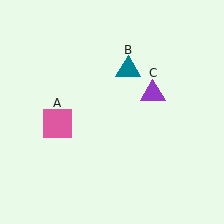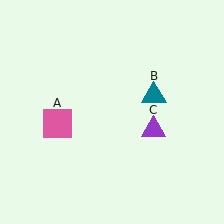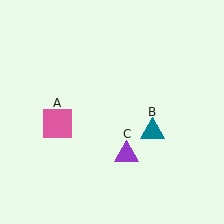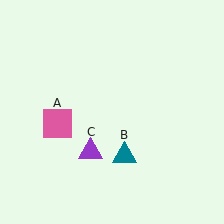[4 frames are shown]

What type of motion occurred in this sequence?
The teal triangle (object B), purple triangle (object C) rotated clockwise around the center of the scene.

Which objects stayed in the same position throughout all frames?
Pink square (object A) remained stationary.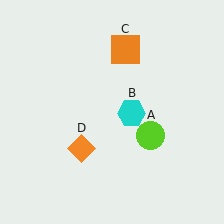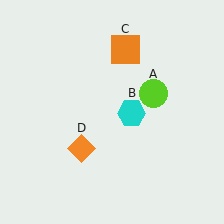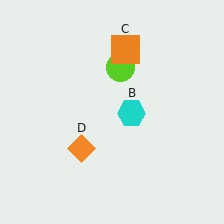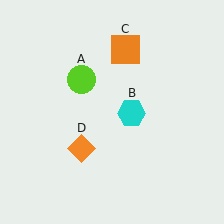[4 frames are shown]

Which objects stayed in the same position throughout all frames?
Cyan hexagon (object B) and orange square (object C) and orange diamond (object D) remained stationary.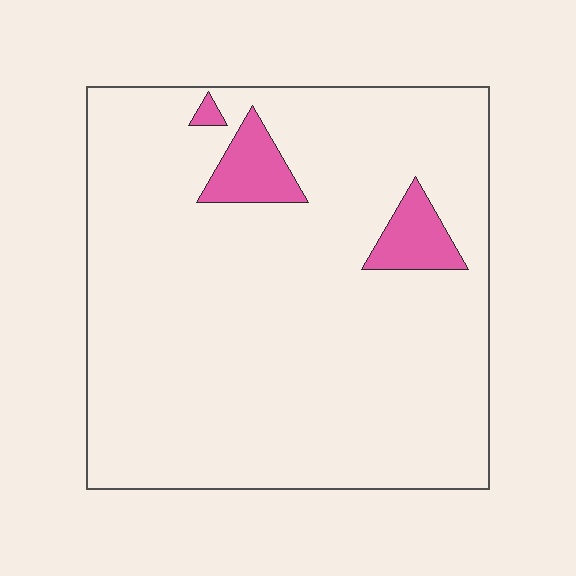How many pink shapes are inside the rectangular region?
3.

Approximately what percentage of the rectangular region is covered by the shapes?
Approximately 5%.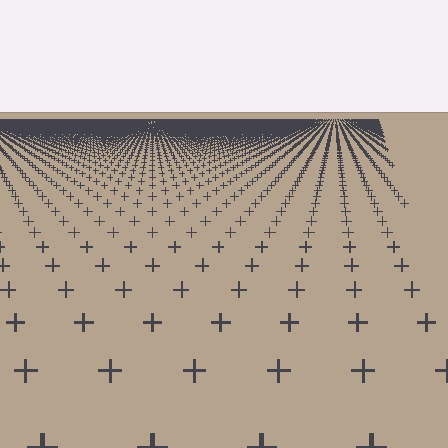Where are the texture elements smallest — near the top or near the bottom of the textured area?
Near the top.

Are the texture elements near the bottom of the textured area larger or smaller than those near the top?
Larger. Near the bottom, elements are closer to the viewer and appear at a bigger on-screen size.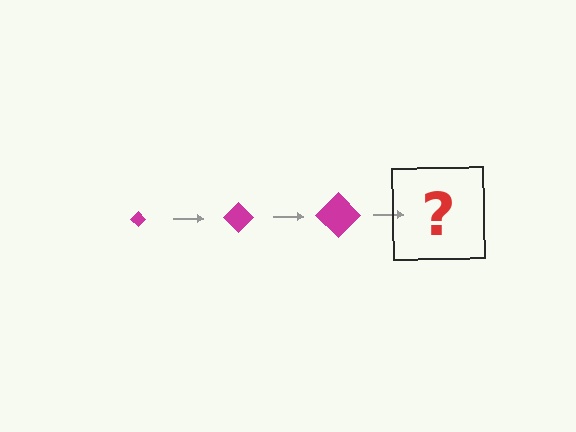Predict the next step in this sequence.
The next step is a magenta diamond, larger than the previous one.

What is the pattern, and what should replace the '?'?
The pattern is that the diamond gets progressively larger each step. The '?' should be a magenta diamond, larger than the previous one.